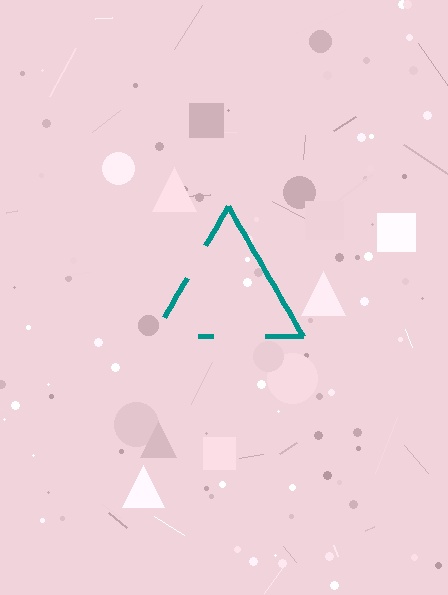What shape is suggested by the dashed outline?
The dashed outline suggests a triangle.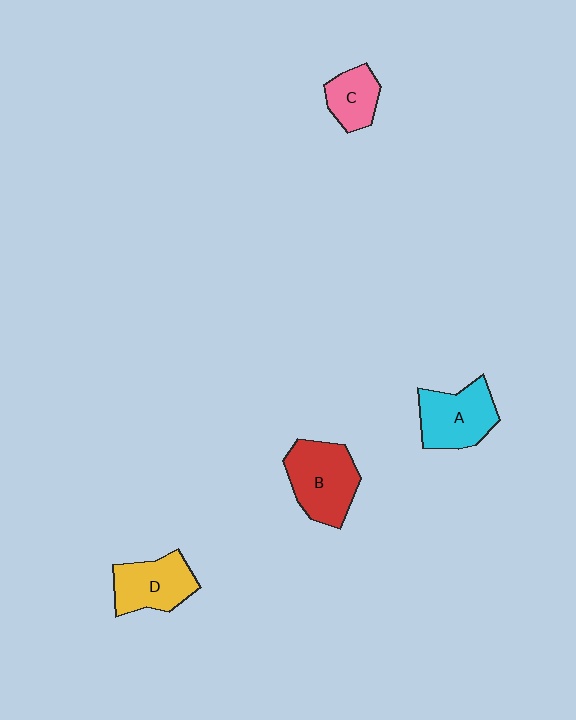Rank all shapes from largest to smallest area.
From largest to smallest: B (red), A (cyan), D (yellow), C (pink).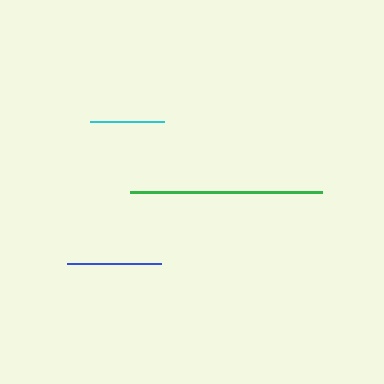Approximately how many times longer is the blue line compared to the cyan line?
The blue line is approximately 1.3 times the length of the cyan line.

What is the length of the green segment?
The green segment is approximately 191 pixels long.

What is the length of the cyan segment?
The cyan segment is approximately 75 pixels long.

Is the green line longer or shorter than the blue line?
The green line is longer than the blue line.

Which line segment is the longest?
The green line is the longest at approximately 191 pixels.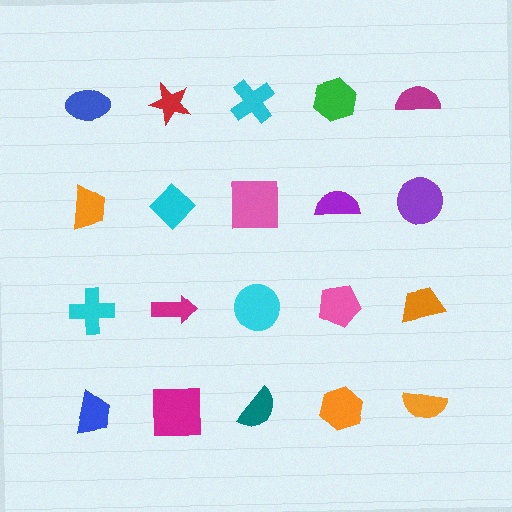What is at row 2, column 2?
A cyan diamond.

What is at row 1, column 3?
A cyan cross.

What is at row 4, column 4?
An orange hexagon.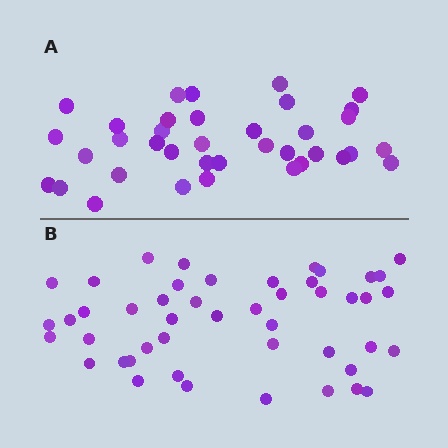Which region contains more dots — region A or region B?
Region B (the bottom region) has more dots.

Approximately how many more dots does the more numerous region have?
Region B has roughly 10 or so more dots than region A.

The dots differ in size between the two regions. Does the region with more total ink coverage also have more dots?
No. Region A has more total ink coverage because its dots are larger, but region B actually contains more individual dots. Total area can be misleading — the number of items is what matters here.